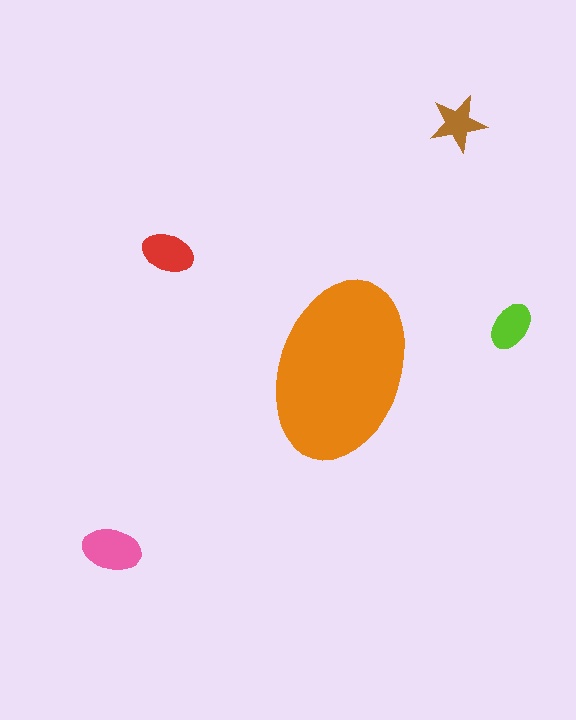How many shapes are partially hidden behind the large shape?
0 shapes are partially hidden.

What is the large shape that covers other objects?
An orange ellipse.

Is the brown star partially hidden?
No, the brown star is fully visible.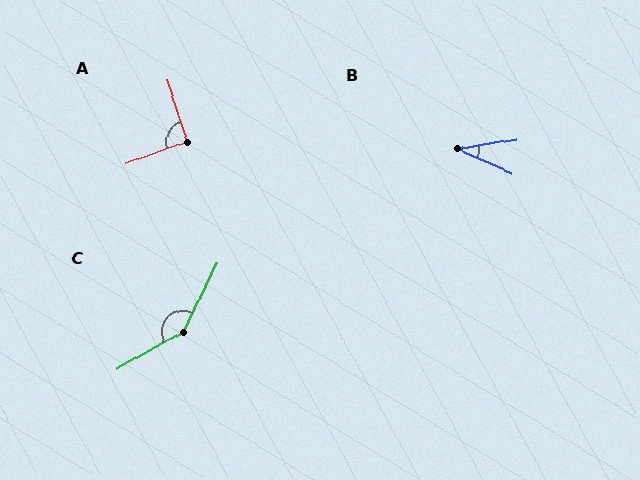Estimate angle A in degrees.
Approximately 91 degrees.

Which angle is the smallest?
B, at approximately 33 degrees.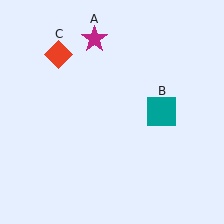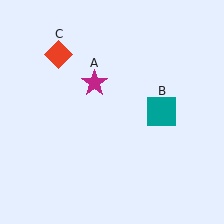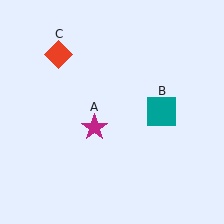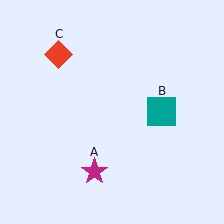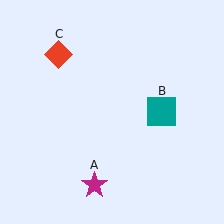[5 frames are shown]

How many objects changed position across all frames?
1 object changed position: magenta star (object A).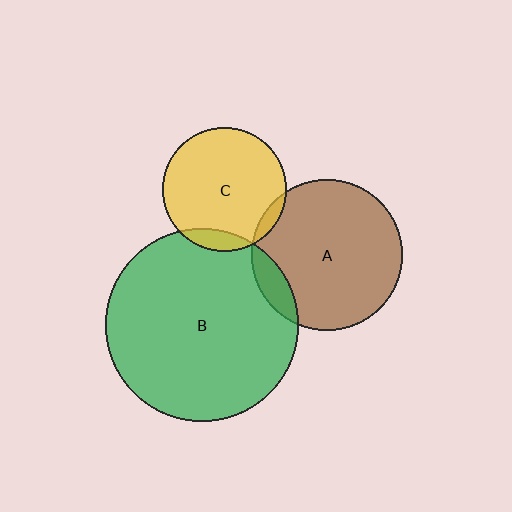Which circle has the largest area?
Circle B (green).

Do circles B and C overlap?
Yes.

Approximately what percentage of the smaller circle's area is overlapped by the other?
Approximately 10%.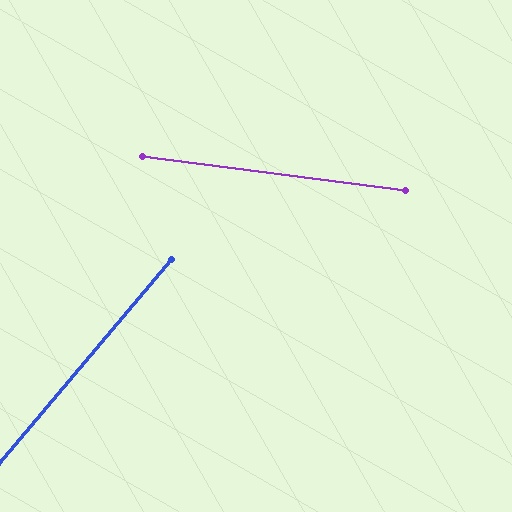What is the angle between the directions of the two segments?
Approximately 57 degrees.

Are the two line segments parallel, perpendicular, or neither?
Neither parallel nor perpendicular — they differ by about 57°.